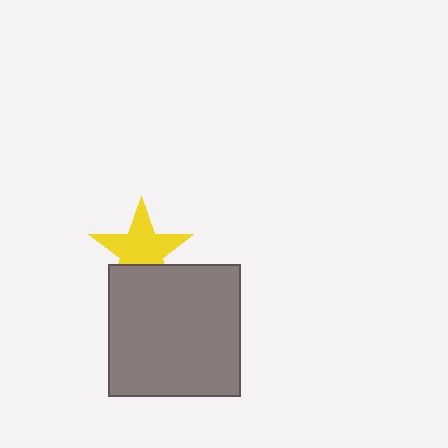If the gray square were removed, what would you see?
You would see the complete yellow star.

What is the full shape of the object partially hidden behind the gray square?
The partially hidden object is a yellow star.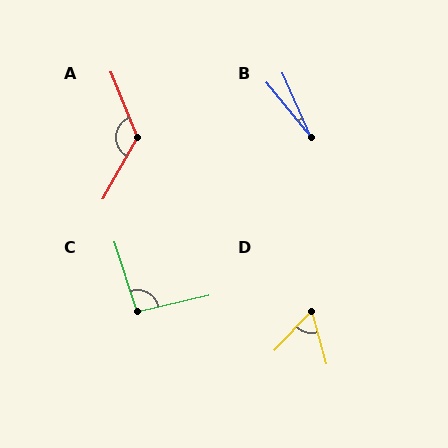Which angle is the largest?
A, at approximately 129 degrees.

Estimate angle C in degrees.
Approximately 95 degrees.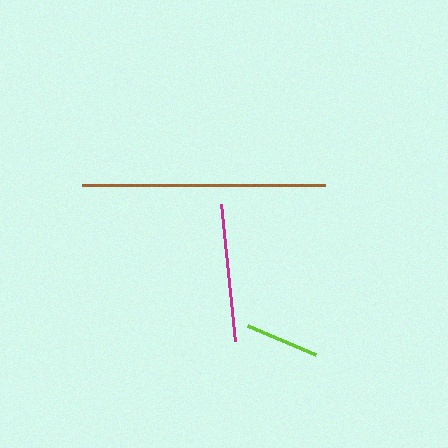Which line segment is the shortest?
The lime line is the shortest at approximately 74 pixels.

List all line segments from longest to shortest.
From longest to shortest: brown, magenta, lime.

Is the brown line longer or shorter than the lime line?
The brown line is longer than the lime line.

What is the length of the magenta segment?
The magenta segment is approximately 139 pixels long.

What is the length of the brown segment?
The brown segment is approximately 243 pixels long.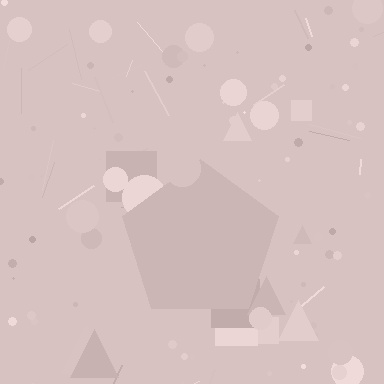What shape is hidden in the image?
A pentagon is hidden in the image.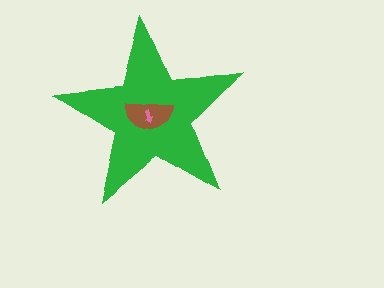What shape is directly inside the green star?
The brown semicircle.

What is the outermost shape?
The green star.